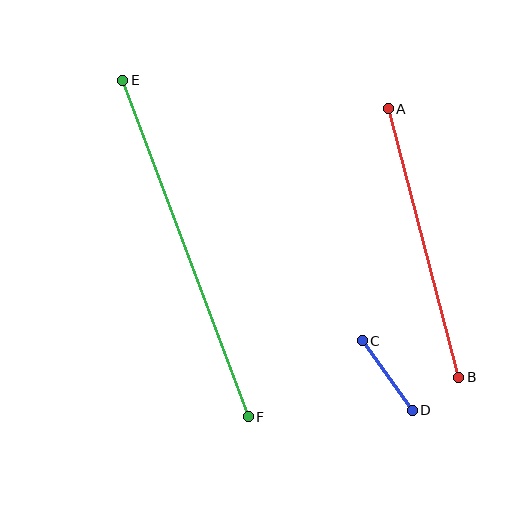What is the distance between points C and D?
The distance is approximately 85 pixels.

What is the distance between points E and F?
The distance is approximately 359 pixels.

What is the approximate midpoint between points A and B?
The midpoint is at approximately (424, 243) pixels.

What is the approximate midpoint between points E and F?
The midpoint is at approximately (185, 248) pixels.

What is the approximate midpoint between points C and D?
The midpoint is at approximately (387, 376) pixels.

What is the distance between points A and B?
The distance is approximately 277 pixels.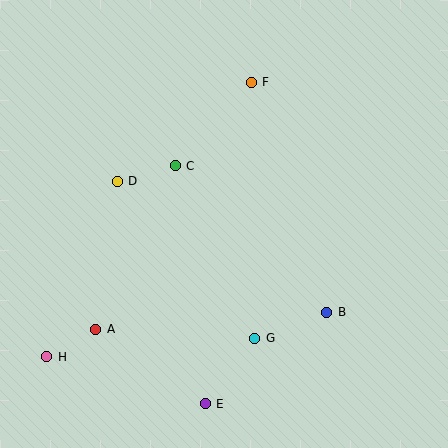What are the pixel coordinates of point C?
Point C is at (175, 166).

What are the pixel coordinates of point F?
Point F is at (251, 82).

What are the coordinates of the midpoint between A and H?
The midpoint between A and H is at (71, 343).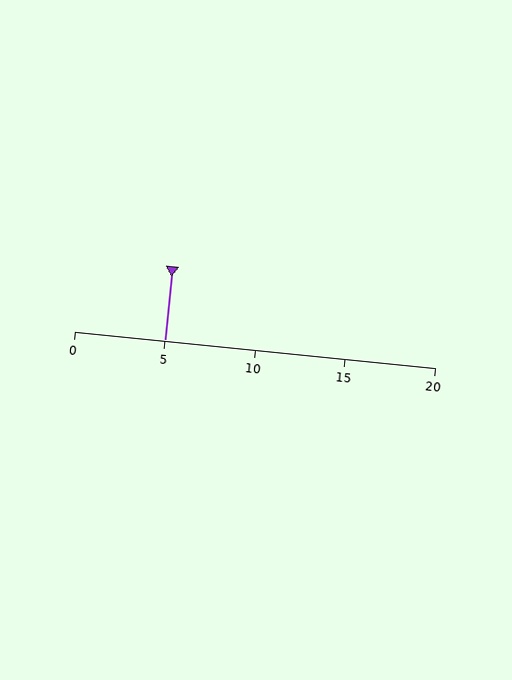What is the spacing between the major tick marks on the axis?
The major ticks are spaced 5 apart.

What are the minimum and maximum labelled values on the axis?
The axis runs from 0 to 20.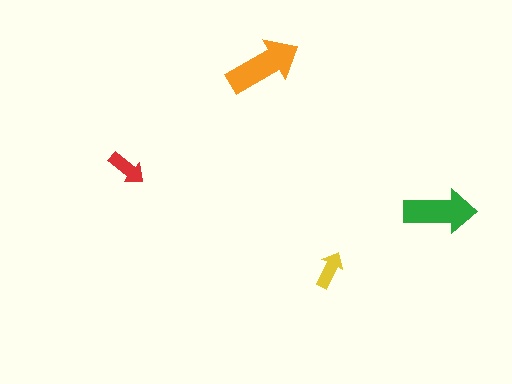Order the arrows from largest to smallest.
the orange one, the green one, the red one, the yellow one.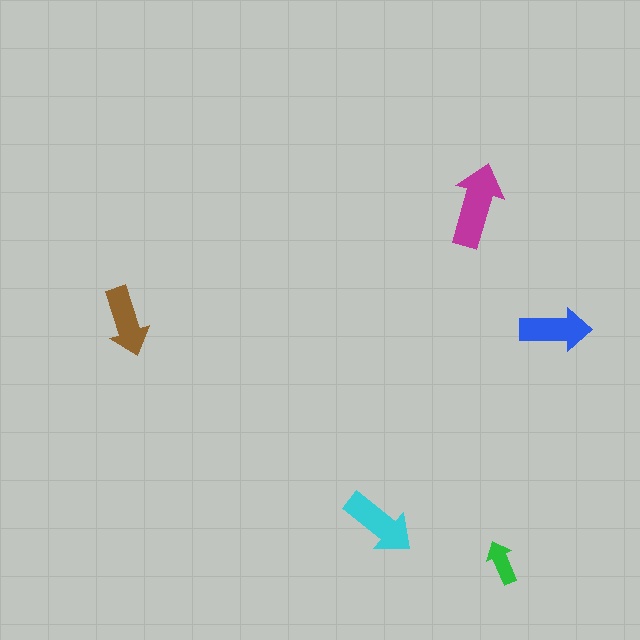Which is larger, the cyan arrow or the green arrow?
The cyan one.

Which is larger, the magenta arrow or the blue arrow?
The magenta one.